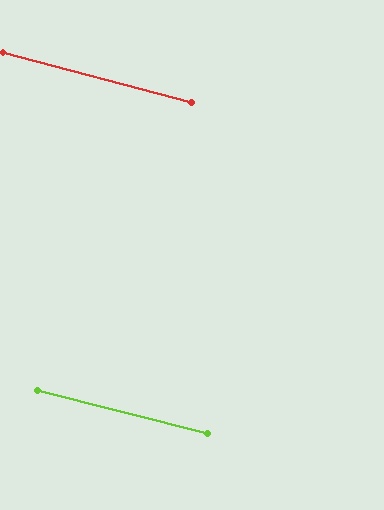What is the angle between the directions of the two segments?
Approximately 1 degree.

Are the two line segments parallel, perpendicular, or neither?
Parallel — their directions differ by only 0.7°.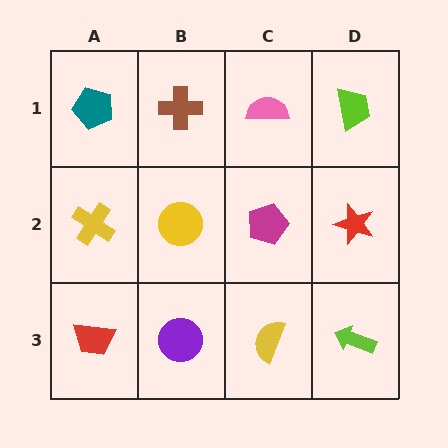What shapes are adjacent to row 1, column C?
A magenta pentagon (row 2, column C), a brown cross (row 1, column B), a lime trapezoid (row 1, column D).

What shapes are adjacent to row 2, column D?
A lime trapezoid (row 1, column D), a lime arrow (row 3, column D), a magenta pentagon (row 2, column C).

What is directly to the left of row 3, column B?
A red trapezoid.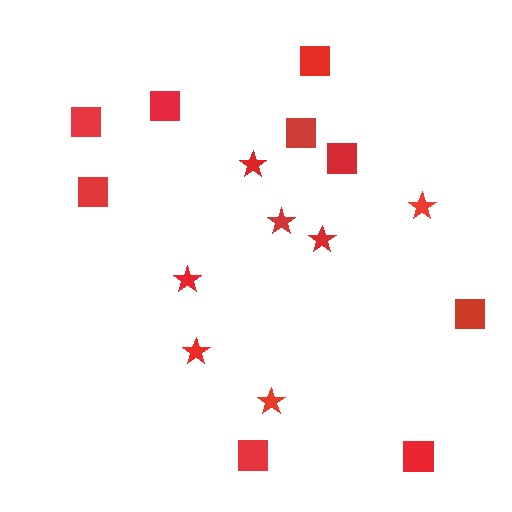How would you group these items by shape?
There are 2 groups: one group of squares (9) and one group of stars (7).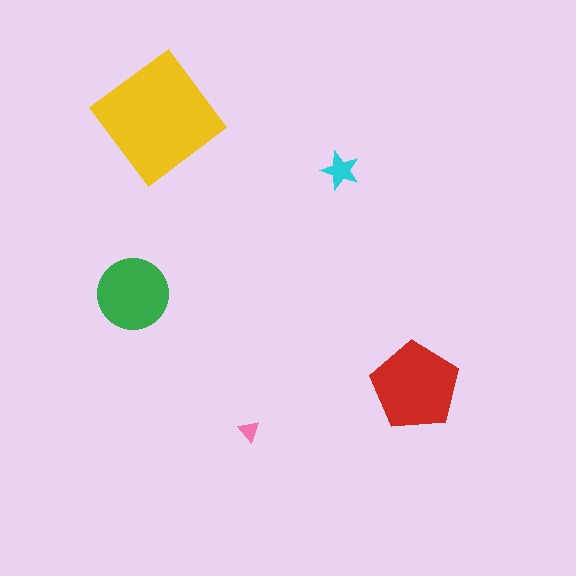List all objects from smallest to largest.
The pink triangle, the cyan star, the green circle, the red pentagon, the yellow diamond.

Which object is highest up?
The yellow diamond is topmost.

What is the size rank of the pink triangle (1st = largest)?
5th.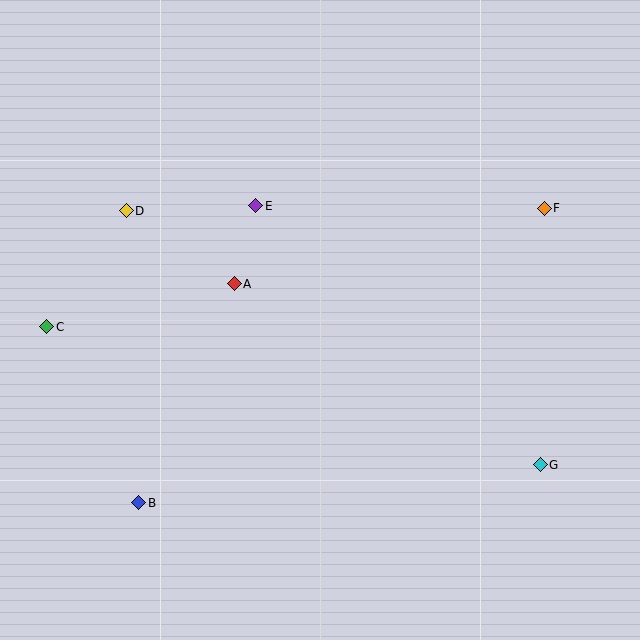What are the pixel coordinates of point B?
Point B is at (139, 503).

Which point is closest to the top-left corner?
Point D is closest to the top-left corner.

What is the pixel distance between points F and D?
The distance between F and D is 418 pixels.